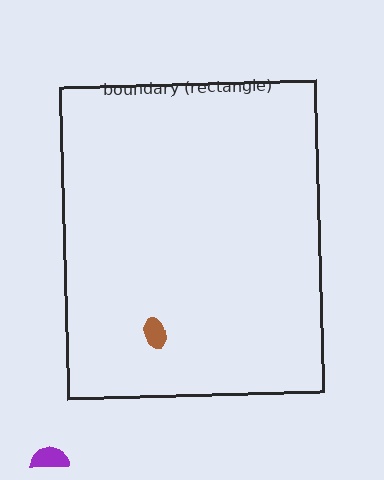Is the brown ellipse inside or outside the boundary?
Inside.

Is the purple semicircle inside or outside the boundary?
Outside.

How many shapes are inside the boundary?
1 inside, 1 outside.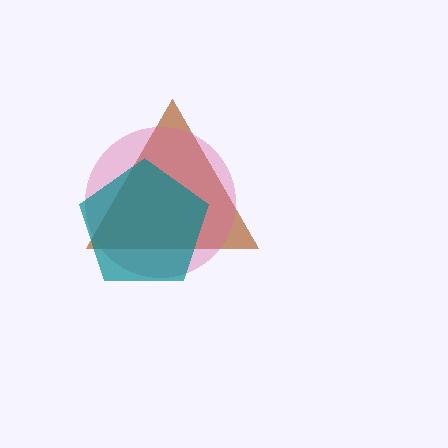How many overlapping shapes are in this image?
There are 3 overlapping shapes in the image.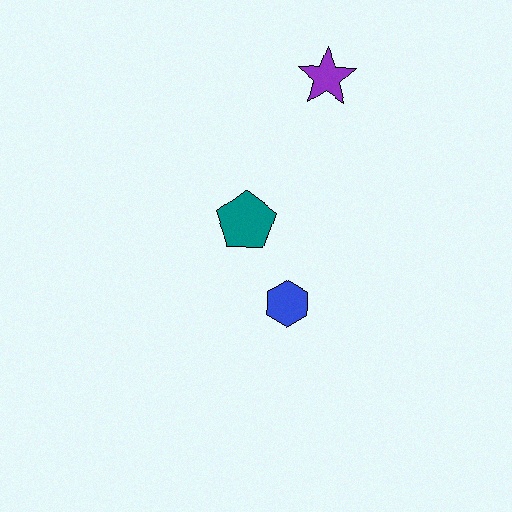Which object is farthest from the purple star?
The blue hexagon is farthest from the purple star.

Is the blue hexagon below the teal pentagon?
Yes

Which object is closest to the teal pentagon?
The blue hexagon is closest to the teal pentagon.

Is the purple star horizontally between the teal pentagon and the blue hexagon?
No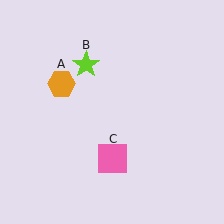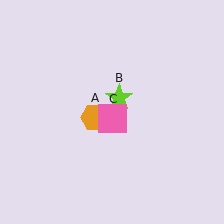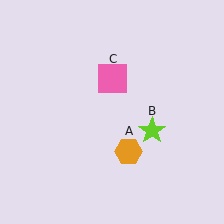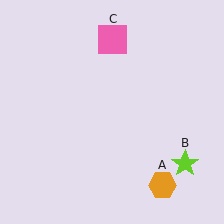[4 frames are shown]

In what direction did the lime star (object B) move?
The lime star (object B) moved down and to the right.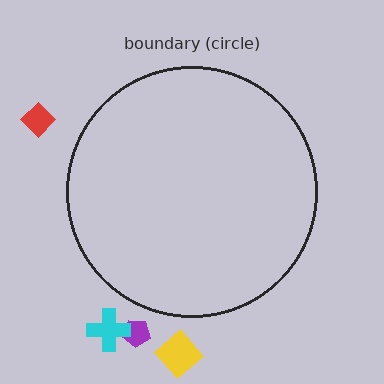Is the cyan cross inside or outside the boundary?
Outside.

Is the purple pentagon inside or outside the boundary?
Outside.